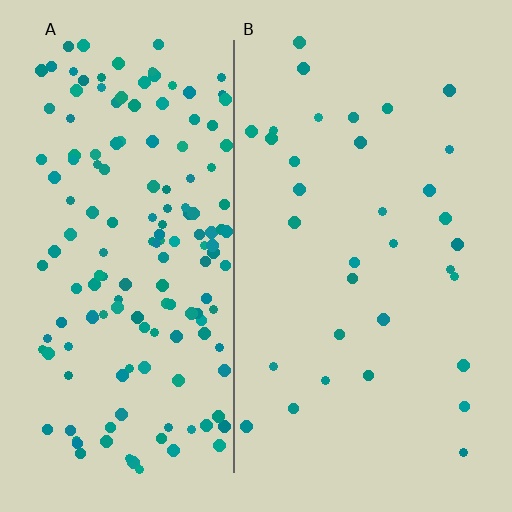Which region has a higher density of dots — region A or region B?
A (the left).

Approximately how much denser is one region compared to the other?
Approximately 4.8× — region A over region B.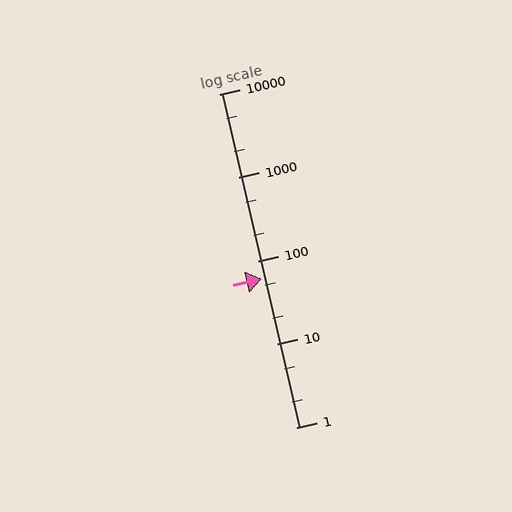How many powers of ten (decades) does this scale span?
The scale spans 4 decades, from 1 to 10000.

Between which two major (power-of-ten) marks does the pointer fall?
The pointer is between 10 and 100.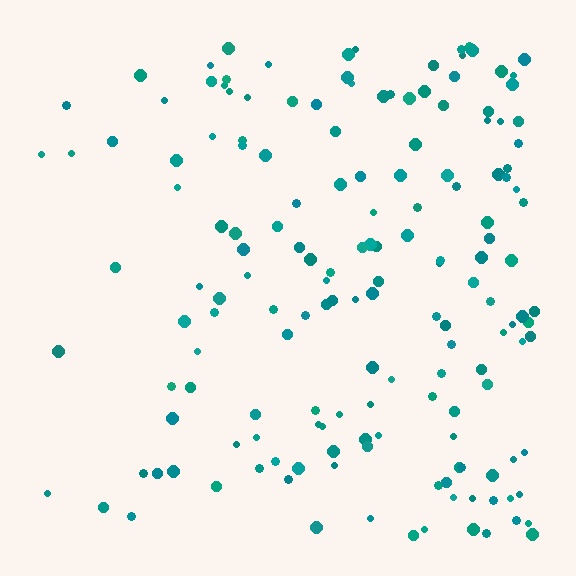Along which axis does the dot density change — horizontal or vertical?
Horizontal.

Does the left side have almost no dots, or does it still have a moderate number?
Still a moderate number, just noticeably fewer than the right.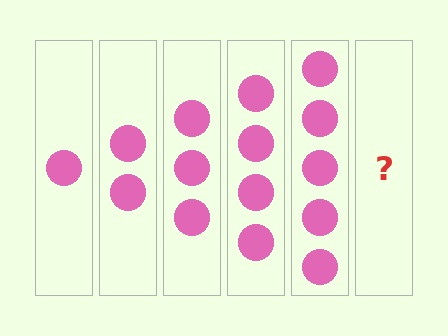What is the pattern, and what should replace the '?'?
The pattern is that each step adds one more circle. The '?' should be 6 circles.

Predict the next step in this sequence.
The next step is 6 circles.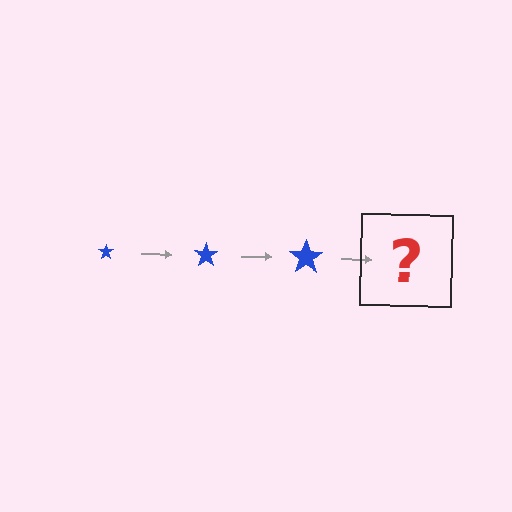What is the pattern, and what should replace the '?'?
The pattern is that the star gets progressively larger each step. The '?' should be a blue star, larger than the previous one.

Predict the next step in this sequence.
The next step is a blue star, larger than the previous one.